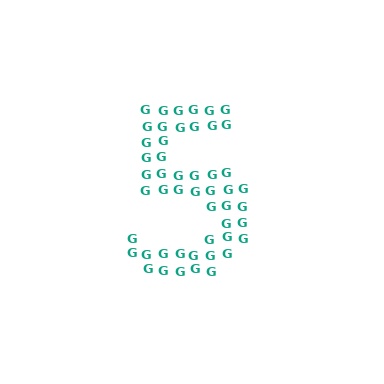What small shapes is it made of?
It is made of small letter G's.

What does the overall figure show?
The overall figure shows the digit 5.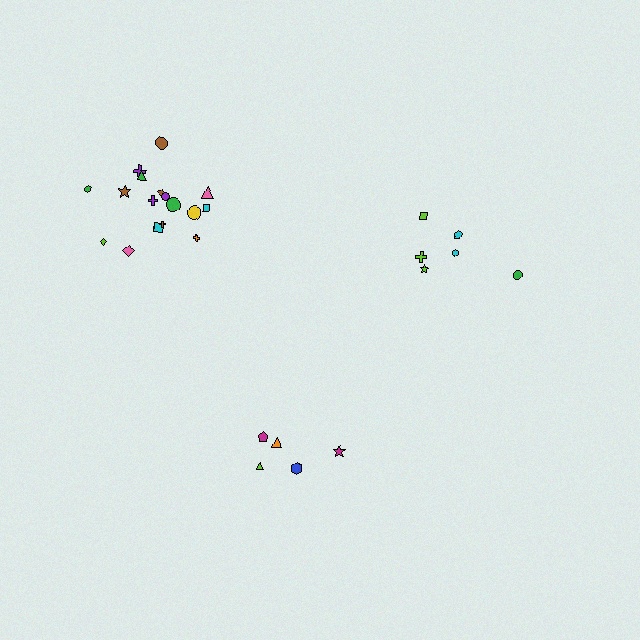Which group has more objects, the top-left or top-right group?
The top-left group.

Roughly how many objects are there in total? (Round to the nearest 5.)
Roughly 30 objects in total.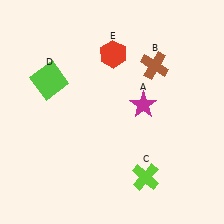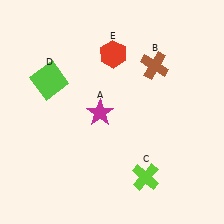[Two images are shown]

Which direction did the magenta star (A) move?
The magenta star (A) moved left.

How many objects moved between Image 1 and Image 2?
1 object moved between the two images.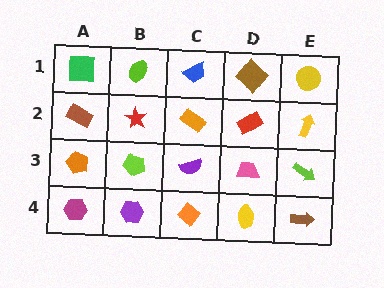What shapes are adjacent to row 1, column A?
A brown rectangle (row 2, column A), a lime ellipse (row 1, column B).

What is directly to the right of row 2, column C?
A red rectangle.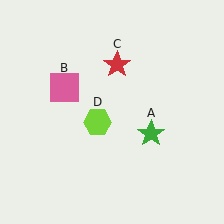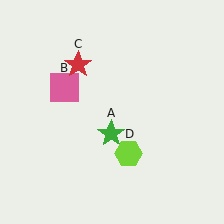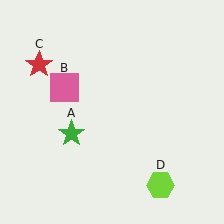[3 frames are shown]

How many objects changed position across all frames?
3 objects changed position: green star (object A), red star (object C), lime hexagon (object D).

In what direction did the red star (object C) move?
The red star (object C) moved left.